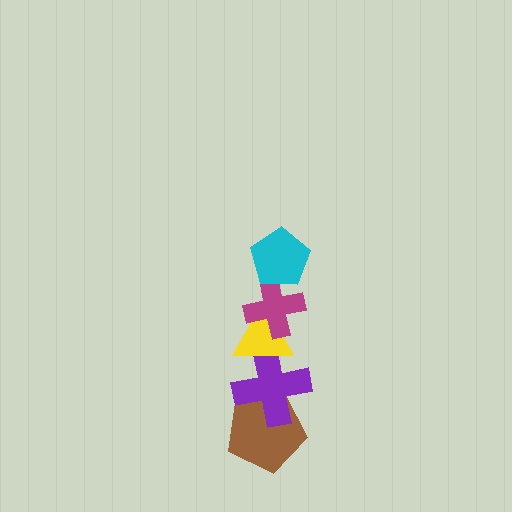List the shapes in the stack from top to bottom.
From top to bottom: the cyan pentagon, the magenta cross, the yellow triangle, the purple cross, the brown pentagon.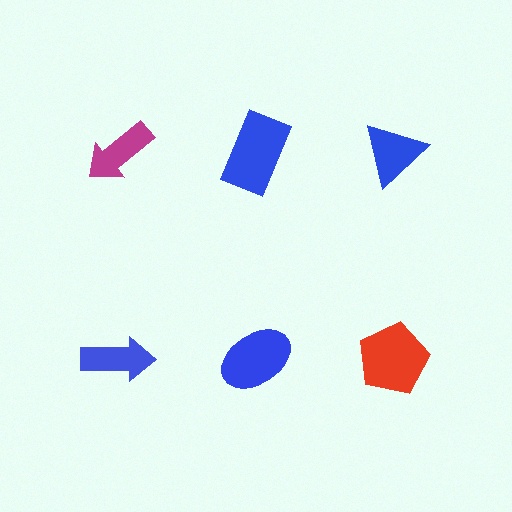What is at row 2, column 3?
A red pentagon.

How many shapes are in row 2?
3 shapes.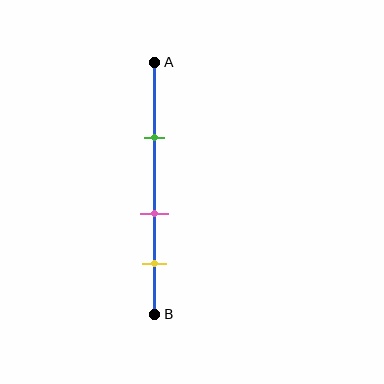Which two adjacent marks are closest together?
The pink and yellow marks are the closest adjacent pair.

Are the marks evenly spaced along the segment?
Yes, the marks are approximately evenly spaced.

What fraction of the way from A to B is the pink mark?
The pink mark is approximately 60% (0.6) of the way from A to B.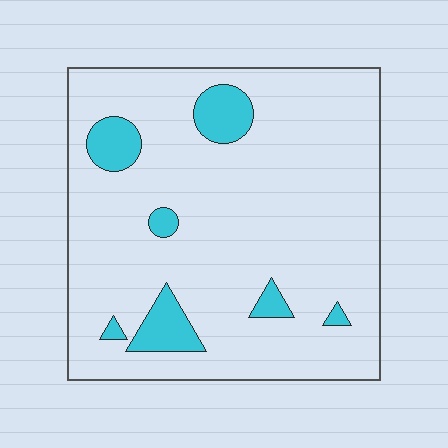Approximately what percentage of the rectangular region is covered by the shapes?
Approximately 10%.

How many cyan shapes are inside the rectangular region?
7.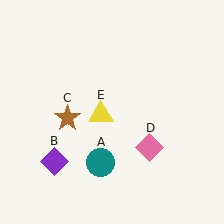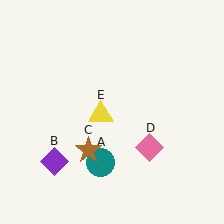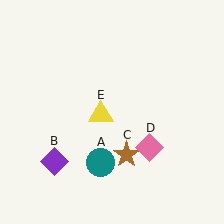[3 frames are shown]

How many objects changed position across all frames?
1 object changed position: brown star (object C).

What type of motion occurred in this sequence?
The brown star (object C) rotated counterclockwise around the center of the scene.